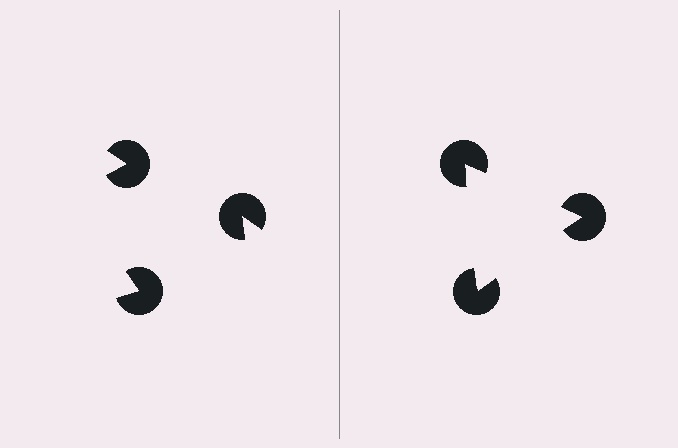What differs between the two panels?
The pac-man discs are positioned identically on both sides; only the wedge orientations differ. On the right they align to a triangle; on the left they are misaligned.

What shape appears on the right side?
An illusory triangle.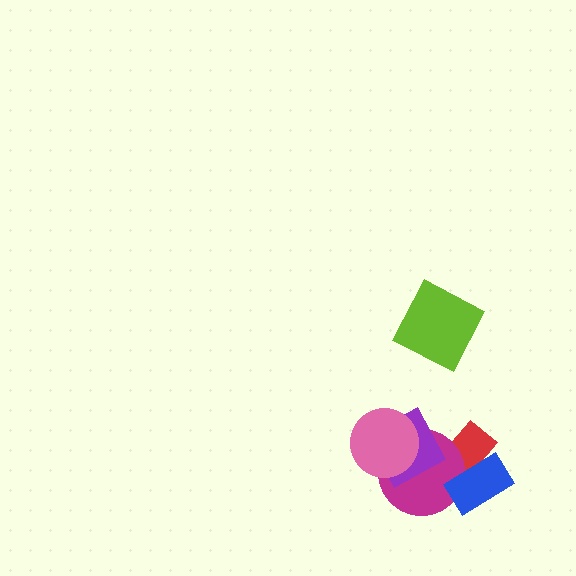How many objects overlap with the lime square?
0 objects overlap with the lime square.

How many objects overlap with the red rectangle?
3 objects overlap with the red rectangle.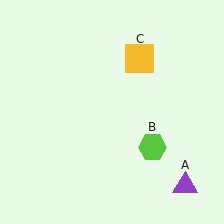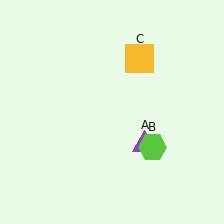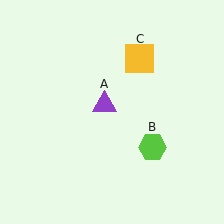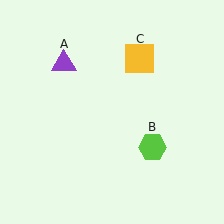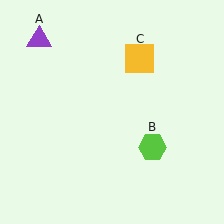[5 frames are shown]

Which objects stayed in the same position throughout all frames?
Lime hexagon (object B) and yellow square (object C) remained stationary.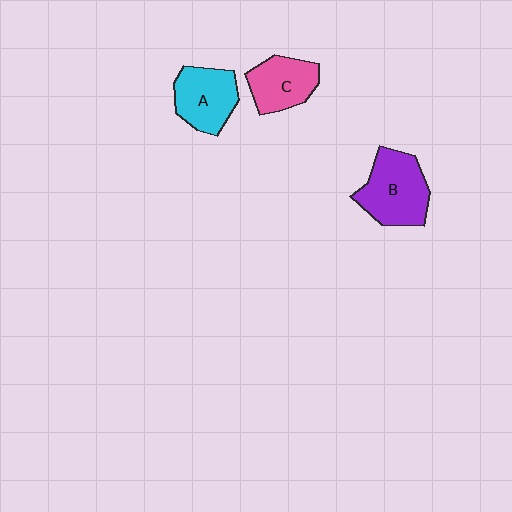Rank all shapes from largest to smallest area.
From largest to smallest: B (purple), A (cyan), C (pink).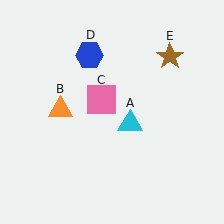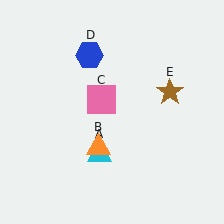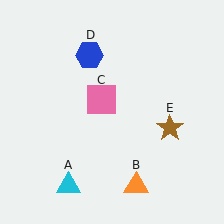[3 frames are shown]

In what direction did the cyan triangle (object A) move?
The cyan triangle (object A) moved down and to the left.